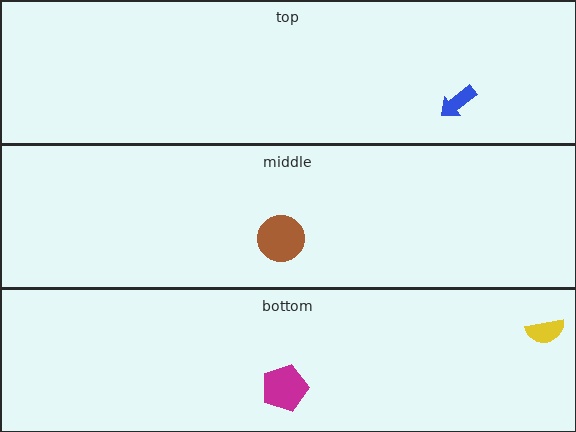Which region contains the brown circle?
The middle region.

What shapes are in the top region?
The blue arrow.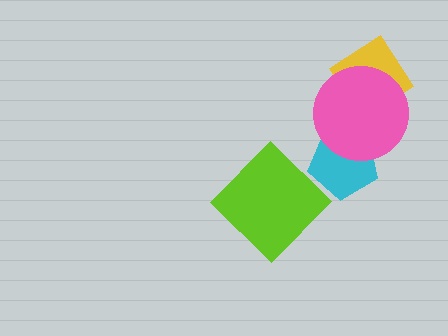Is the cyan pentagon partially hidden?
Yes, it is partially covered by another shape.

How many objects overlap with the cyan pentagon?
1 object overlaps with the cyan pentagon.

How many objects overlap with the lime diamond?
0 objects overlap with the lime diamond.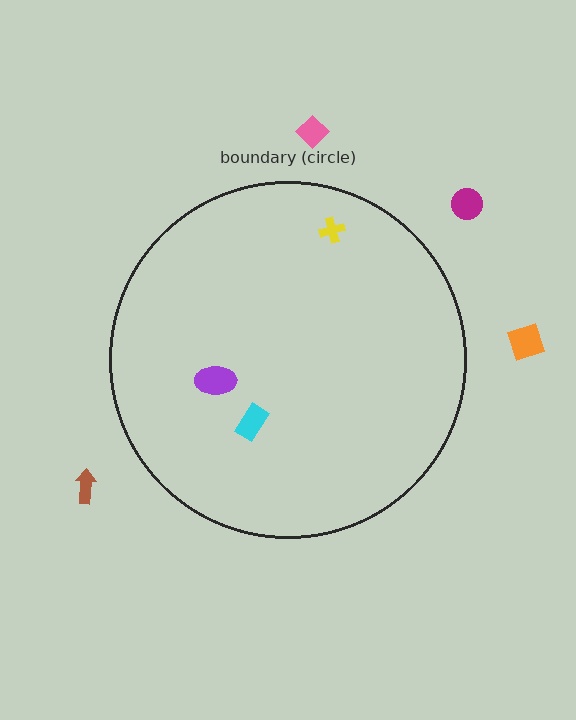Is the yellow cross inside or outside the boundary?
Inside.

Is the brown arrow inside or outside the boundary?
Outside.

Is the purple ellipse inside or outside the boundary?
Inside.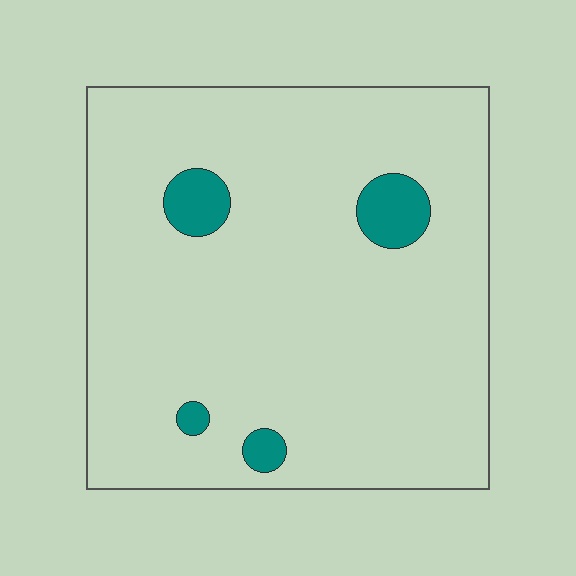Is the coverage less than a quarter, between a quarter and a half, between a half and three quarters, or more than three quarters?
Less than a quarter.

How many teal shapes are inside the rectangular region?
4.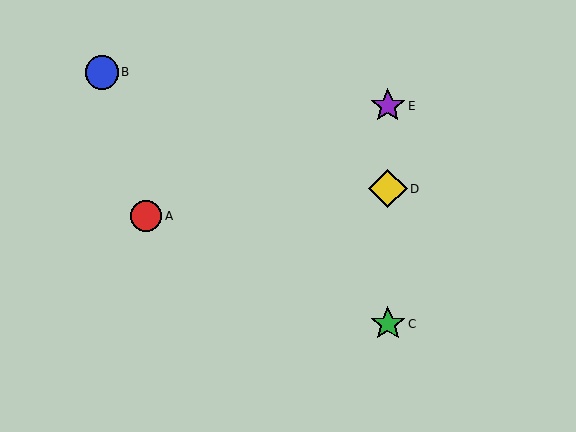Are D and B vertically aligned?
No, D is at x≈388 and B is at x≈102.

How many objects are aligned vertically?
3 objects (C, D, E) are aligned vertically.